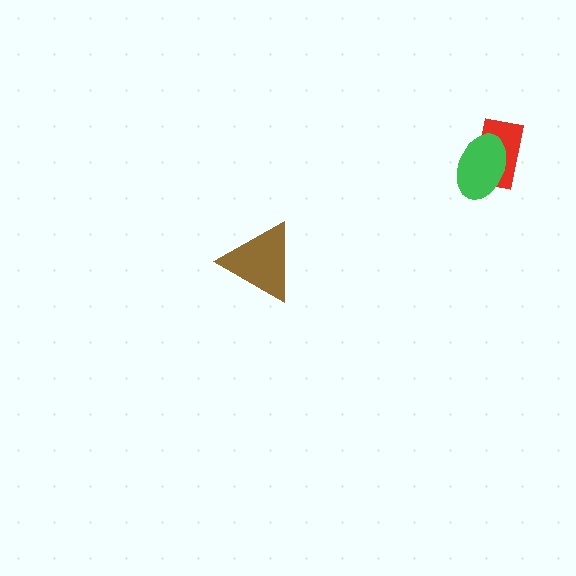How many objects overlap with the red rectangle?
1 object overlaps with the red rectangle.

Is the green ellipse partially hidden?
No, no other shape covers it.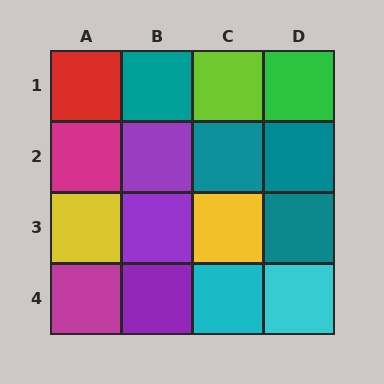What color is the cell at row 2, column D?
Teal.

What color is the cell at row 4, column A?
Magenta.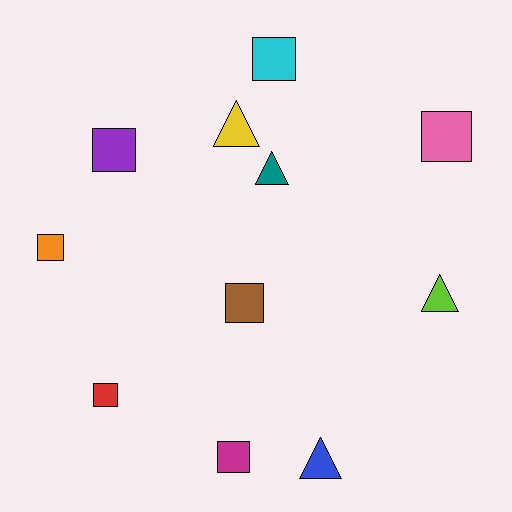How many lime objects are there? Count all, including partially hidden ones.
There is 1 lime object.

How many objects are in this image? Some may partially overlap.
There are 11 objects.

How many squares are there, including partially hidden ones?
There are 7 squares.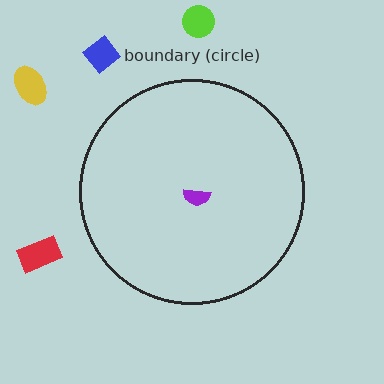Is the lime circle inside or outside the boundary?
Outside.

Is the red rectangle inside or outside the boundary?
Outside.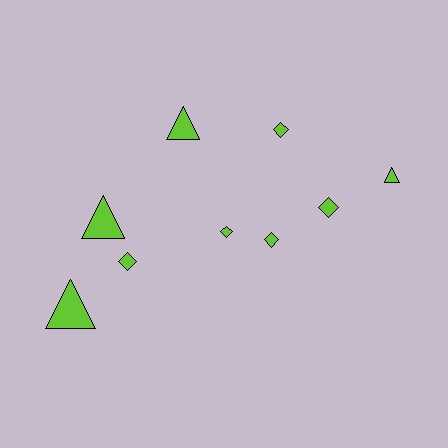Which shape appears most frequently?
Diamond, with 5 objects.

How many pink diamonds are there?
There are no pink diamonds.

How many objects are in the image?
There are 9 objects.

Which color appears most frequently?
Lime, with 9 objects.